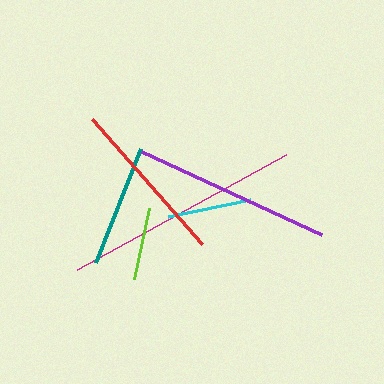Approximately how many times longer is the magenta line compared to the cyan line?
The magenta line is approximately 2.8 times the length of the cyan line.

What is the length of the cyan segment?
The cyan segment is approximately 85 pixels long.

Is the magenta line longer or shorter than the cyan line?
The magenta line is longer than the cyan line.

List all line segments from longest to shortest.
From longest to shortest: magenta, purple, red, teal, cyan, lime.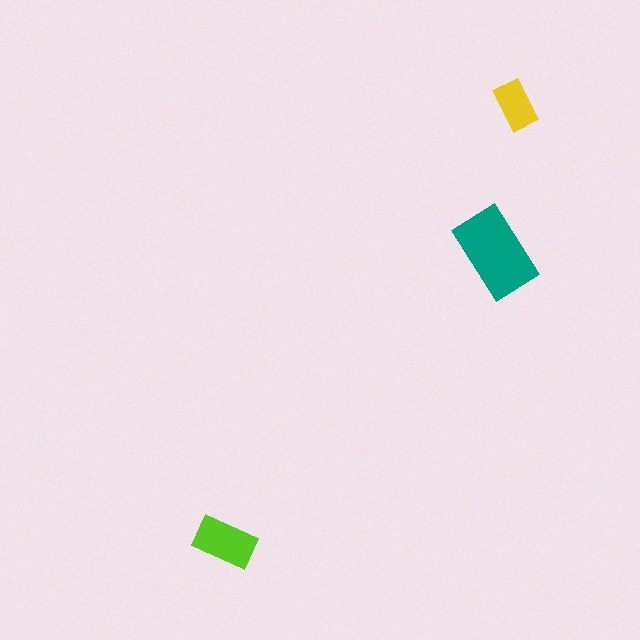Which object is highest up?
The yellow rectangle is topmost.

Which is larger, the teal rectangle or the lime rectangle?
The teal one.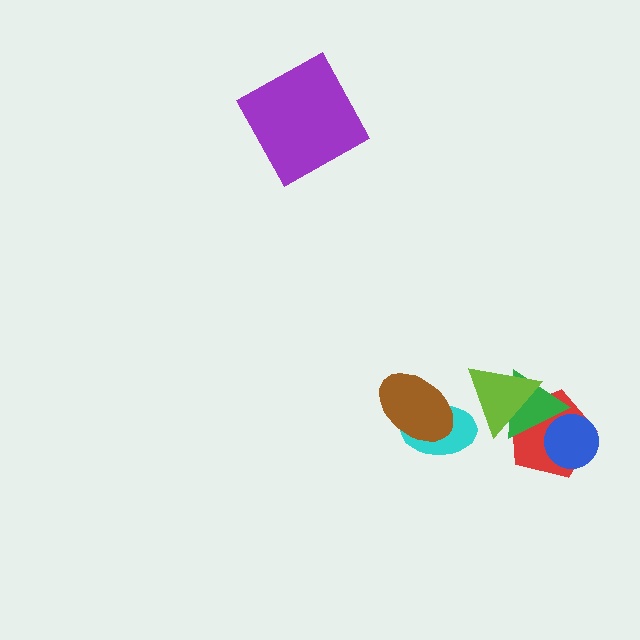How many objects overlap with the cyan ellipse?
2 objects overlap with the cyan ellipse.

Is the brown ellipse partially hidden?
No, no other shape covers it.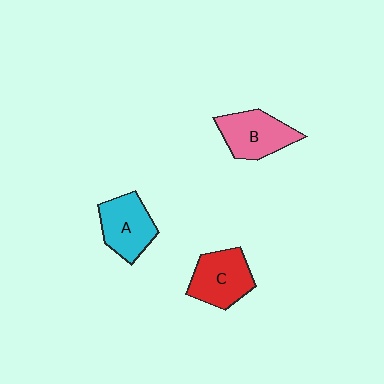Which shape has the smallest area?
Shape A (cyan).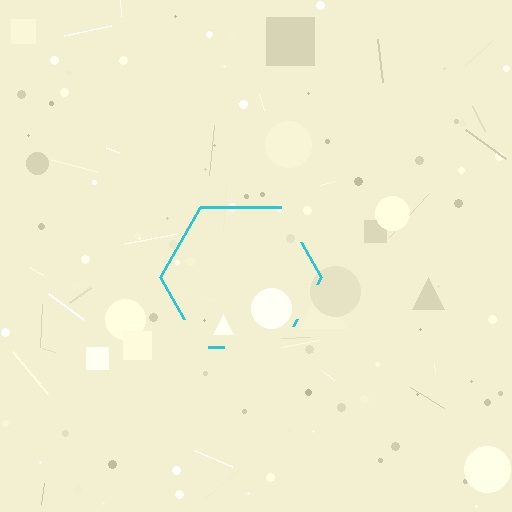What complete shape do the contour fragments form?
The contour fragments form a hexagon.